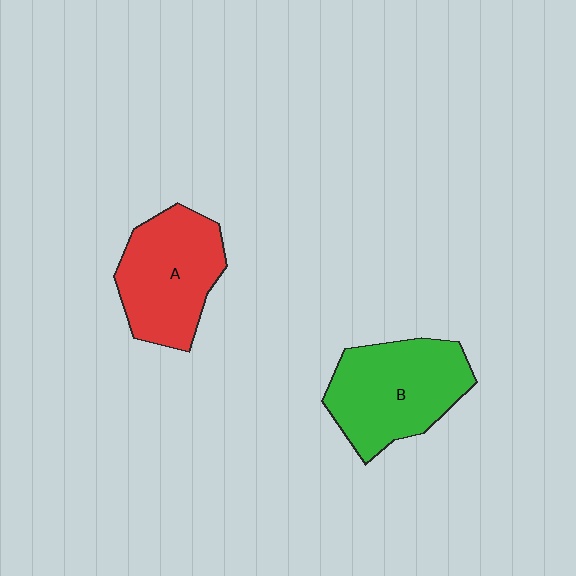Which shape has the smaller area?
Shape A (red).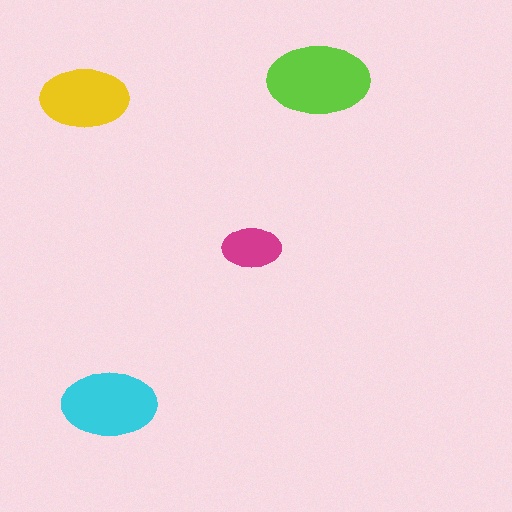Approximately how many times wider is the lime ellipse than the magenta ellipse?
About 1.5 times wider.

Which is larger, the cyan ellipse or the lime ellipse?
The lime one.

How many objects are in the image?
There are 4 objects in the image.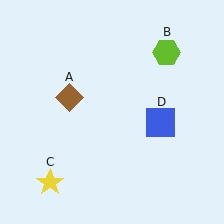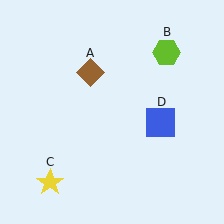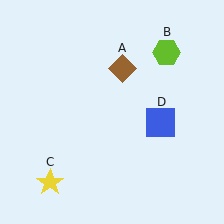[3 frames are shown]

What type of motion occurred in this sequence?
The brown diamond (object A) rotated clockwise around the center of the scene.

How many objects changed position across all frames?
1 object changed position: brown diamond (object A).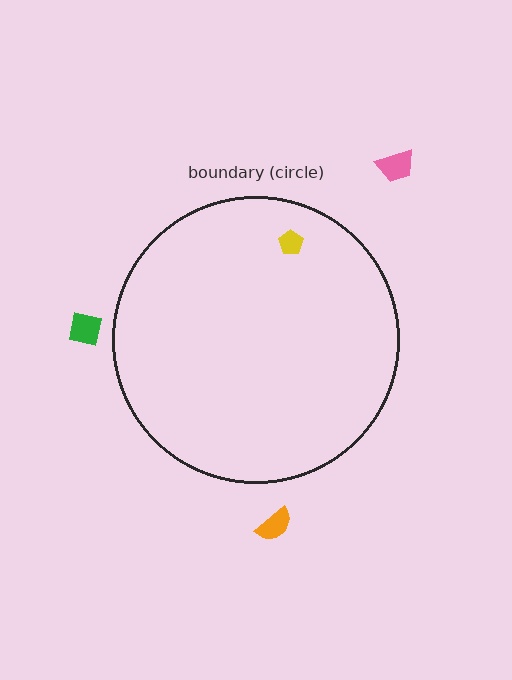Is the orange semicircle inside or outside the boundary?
Outside.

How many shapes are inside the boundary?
1 inside, 3 outside.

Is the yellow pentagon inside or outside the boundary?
Inside.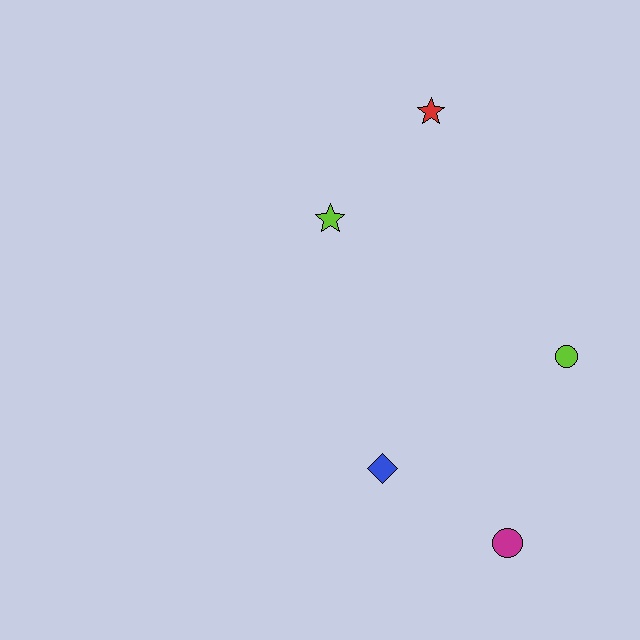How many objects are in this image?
There are 5 objects.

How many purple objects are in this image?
There are no purple objects.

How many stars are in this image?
There are 2 stars.